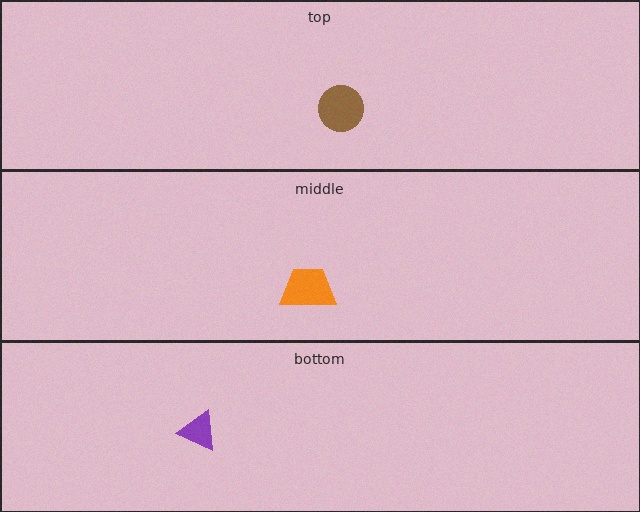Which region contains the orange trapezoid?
The middle region.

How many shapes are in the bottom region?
1.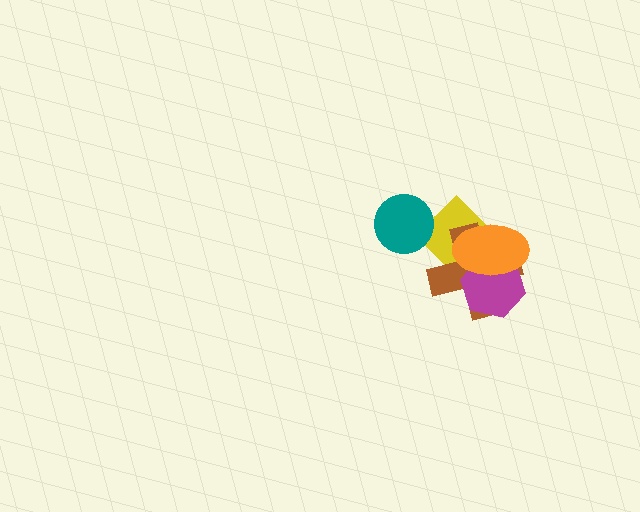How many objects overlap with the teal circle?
1 object overlaps with the teal circle.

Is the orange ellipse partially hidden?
No, no other shape covers it.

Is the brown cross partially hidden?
Yes, it is partially covered by another shape.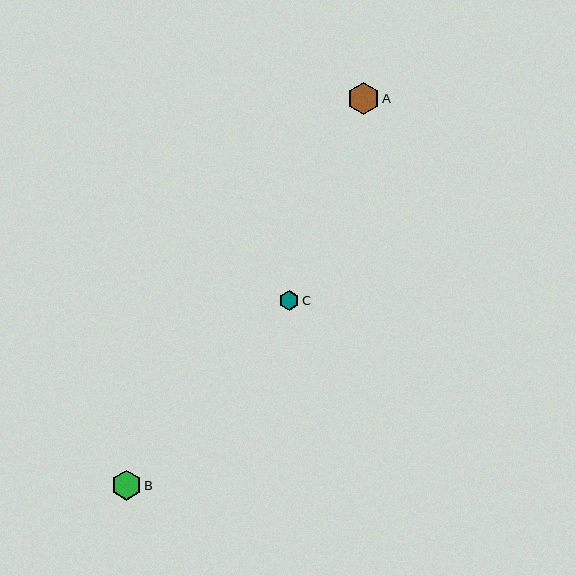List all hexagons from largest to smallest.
From largest to smallest: A, B, C.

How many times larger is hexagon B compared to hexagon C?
Hexagon B is approximately 1.5 times the size of hexagon C.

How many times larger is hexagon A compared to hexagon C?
Hexagon A is approximately 1.6 times the size of hexagon C.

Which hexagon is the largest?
Hexagon A is the largest with a size of approximately 32 pixels.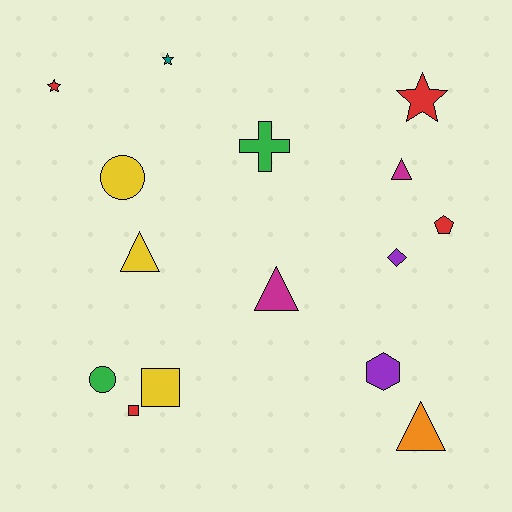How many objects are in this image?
There are 15 objects.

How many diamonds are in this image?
There is 1 diamond.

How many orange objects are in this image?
There is 1 orange object.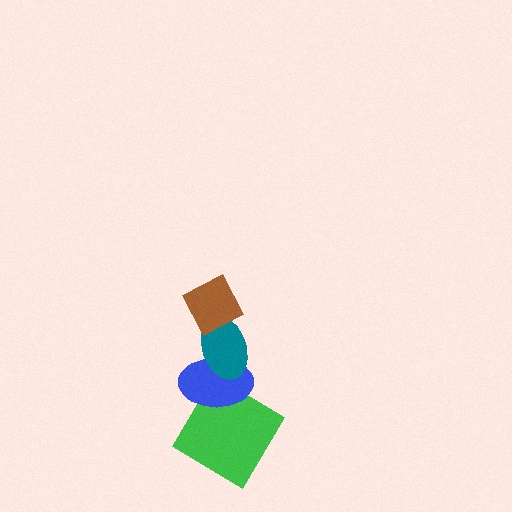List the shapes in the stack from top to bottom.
From top to bottom: the brown diamond, the teal ellipse, the blue ellipse, the green diamond.